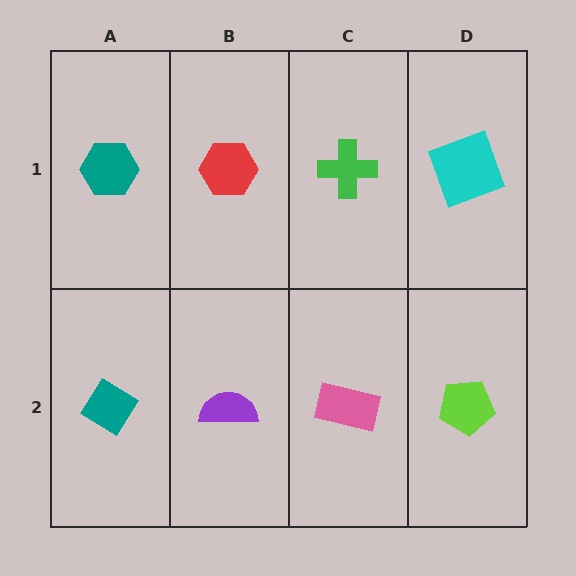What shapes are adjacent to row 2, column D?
A cyan square (row 1, column D), a pink rectangle (row 2, column C).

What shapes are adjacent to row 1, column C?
A pink rectangle (row 2, column C), a red hexagon (row 1, column B), a cyan square (row 1, column D).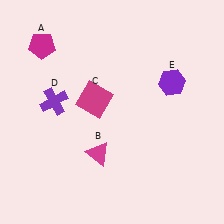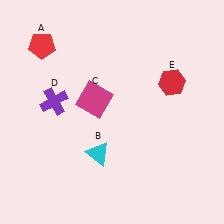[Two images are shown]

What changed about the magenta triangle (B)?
In Image 1, B is magenta. In Image 2, it changed to cyan.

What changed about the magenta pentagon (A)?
In Image 1, A is magenta. In Image 2, it changed to red.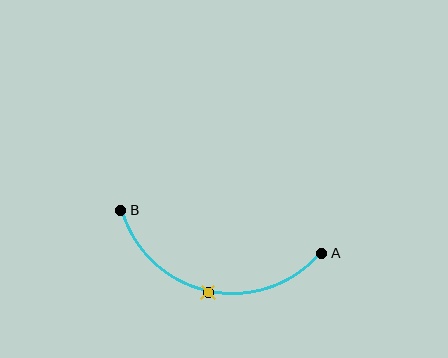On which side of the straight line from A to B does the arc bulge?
The arc bulges below the straight line connecting A and B.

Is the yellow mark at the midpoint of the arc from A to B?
Yes. The yellow mark lies on the arc at equal arc-length from both A and B — it is the arc midpoint.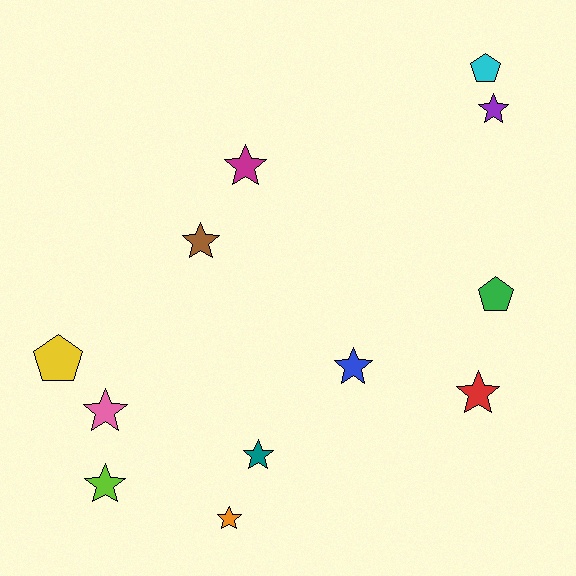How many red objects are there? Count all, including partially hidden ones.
There is 1 red object.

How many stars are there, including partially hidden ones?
There are 9 stars.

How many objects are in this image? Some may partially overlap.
There are 12 objects.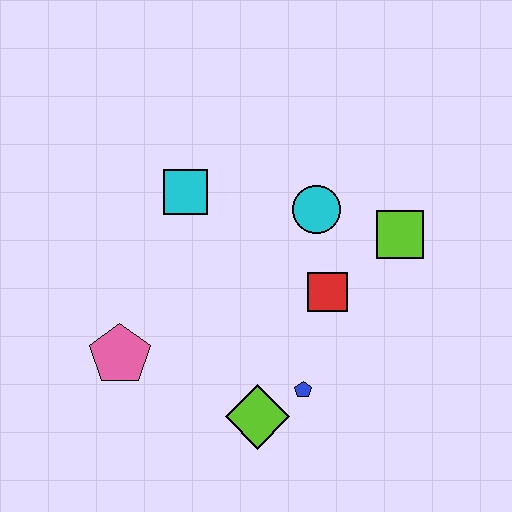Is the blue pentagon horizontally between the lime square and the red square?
No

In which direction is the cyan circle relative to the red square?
The cyan circle is above the red square.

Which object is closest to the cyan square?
The cyan circle is closest to the cyan square.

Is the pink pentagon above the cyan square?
No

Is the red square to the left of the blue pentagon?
No